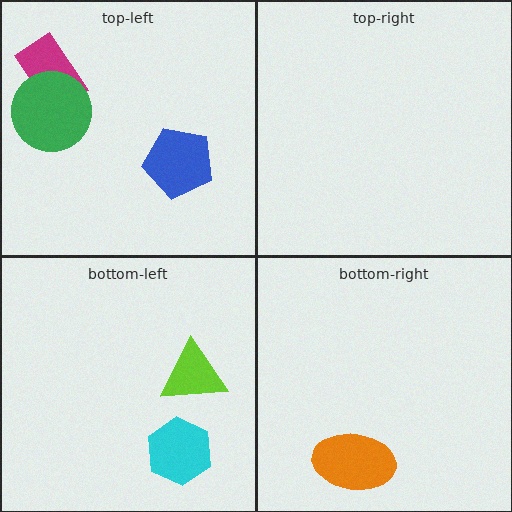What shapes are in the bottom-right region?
The orange ellipse.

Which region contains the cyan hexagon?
The bottom-left region.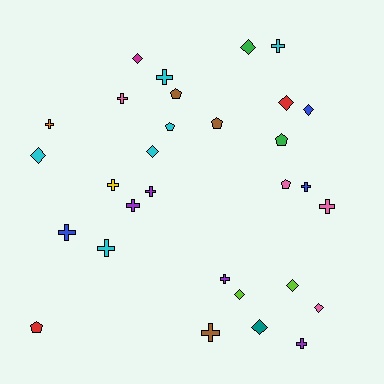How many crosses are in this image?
There are 14 crosses.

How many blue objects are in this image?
There are 3 blue objects.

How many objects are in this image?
There are 30 objects.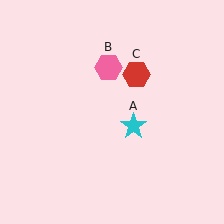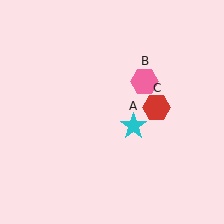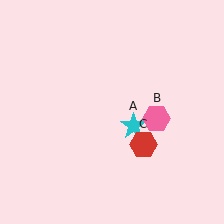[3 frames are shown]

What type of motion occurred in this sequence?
The pink hexagon (object B), red hexagon (object C) rotated clockwise around the center of the scene.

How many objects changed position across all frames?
2 objects changed position: pink hexagon (object B), red hexagon (object C).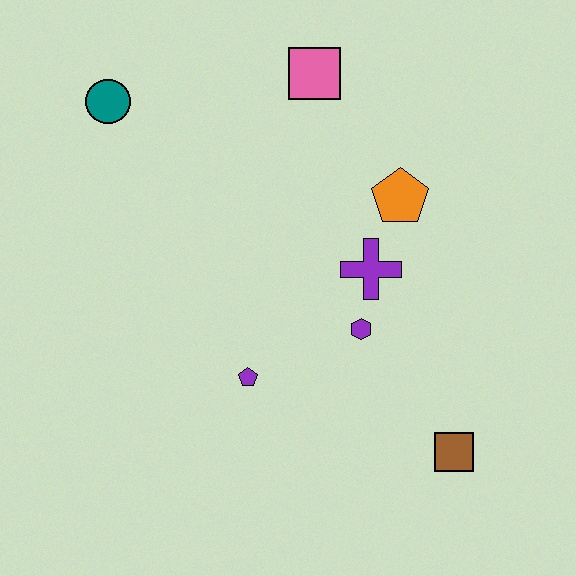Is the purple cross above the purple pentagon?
Yes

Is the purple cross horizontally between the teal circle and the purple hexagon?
No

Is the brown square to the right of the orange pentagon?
Yes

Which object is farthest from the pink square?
The brown square is farthest from the pink square.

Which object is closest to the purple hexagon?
The purple cross is closest to the purple hexagon.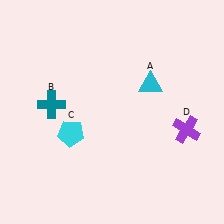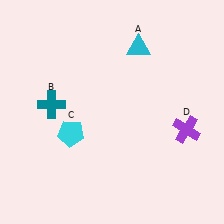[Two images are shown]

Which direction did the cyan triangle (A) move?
The cyan triangle (A) moved up.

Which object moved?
The cyan triangle (A) moved up.